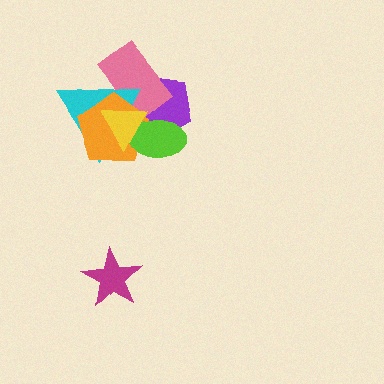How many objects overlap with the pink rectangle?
4 objects overlap with the pink rectangle.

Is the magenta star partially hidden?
No, no other shape covers it.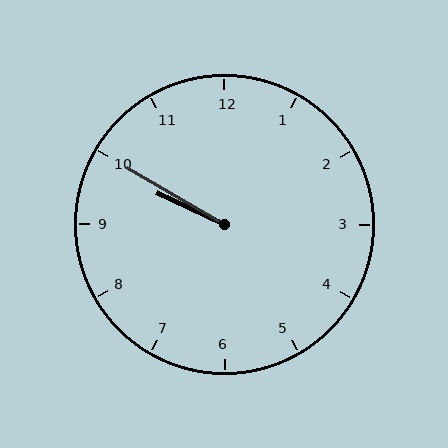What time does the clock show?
9:50.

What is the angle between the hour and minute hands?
Approximately 5 degrees.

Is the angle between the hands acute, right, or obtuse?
It is acute.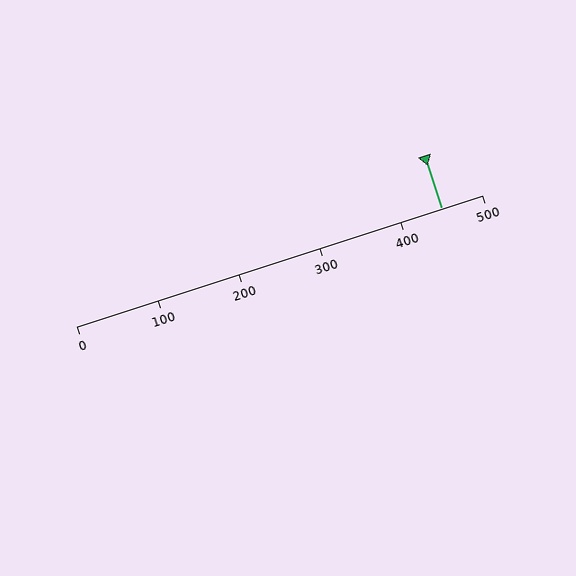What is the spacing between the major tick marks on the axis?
The major ticks are spaced 100 apart.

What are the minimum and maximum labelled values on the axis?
The axis runs from 0 to 500.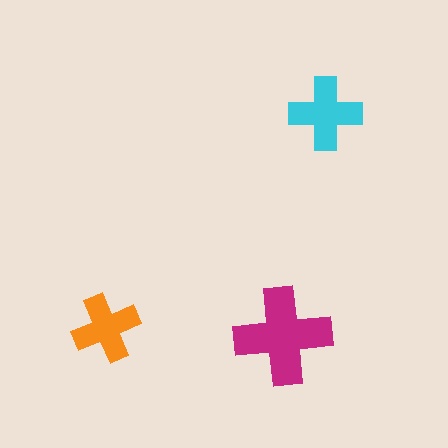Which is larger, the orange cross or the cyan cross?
The cyan one.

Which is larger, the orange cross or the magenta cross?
The magenta one.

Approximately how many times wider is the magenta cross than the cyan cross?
About 1.5 times wider.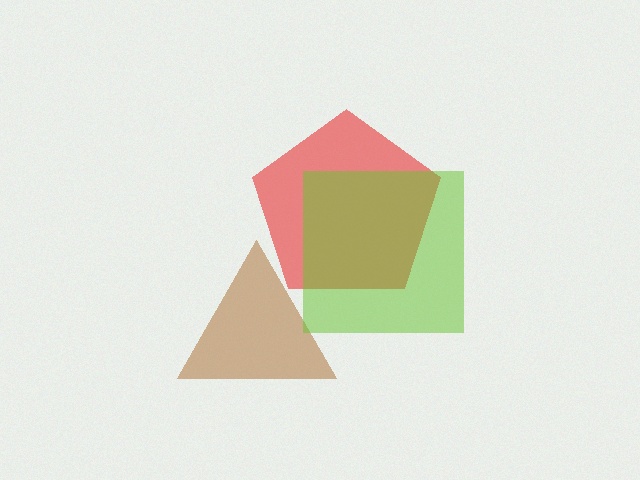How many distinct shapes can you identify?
There are 3 distinct shapes: a red pentagon, a brown triangle, a lime square.